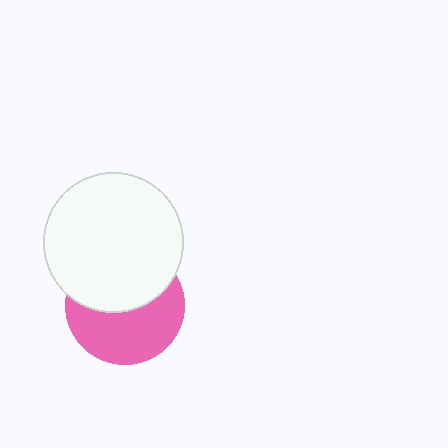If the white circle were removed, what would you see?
You would see the complete pink circle.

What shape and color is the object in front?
The object in front is a white circle.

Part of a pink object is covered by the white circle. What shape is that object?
It is a circle.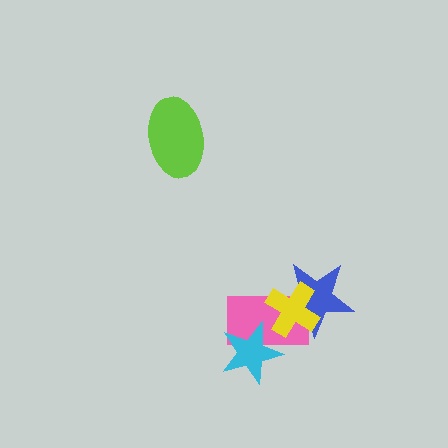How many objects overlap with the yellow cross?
2 objects overlap with the yellow cross.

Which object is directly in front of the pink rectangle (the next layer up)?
The blue star is directly in front of the pink rectangle.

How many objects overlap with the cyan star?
1 object overlaps with the cyan star.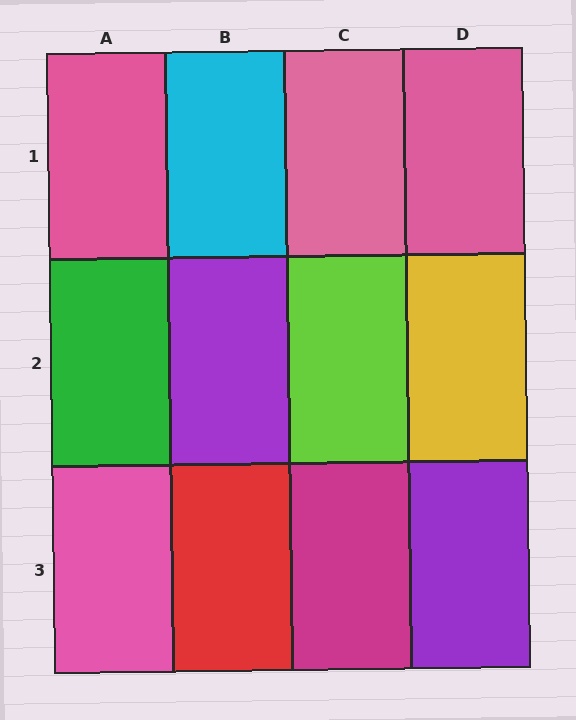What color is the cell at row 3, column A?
Pink.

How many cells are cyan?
1 cell is cyan.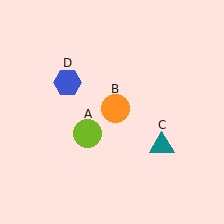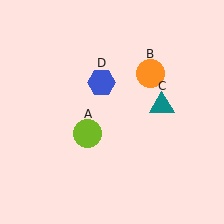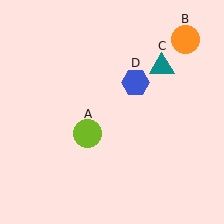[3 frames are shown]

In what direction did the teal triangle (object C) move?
The teal triangle (object C) moved up.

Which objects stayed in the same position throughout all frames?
Lime circle (object A) remained stationary.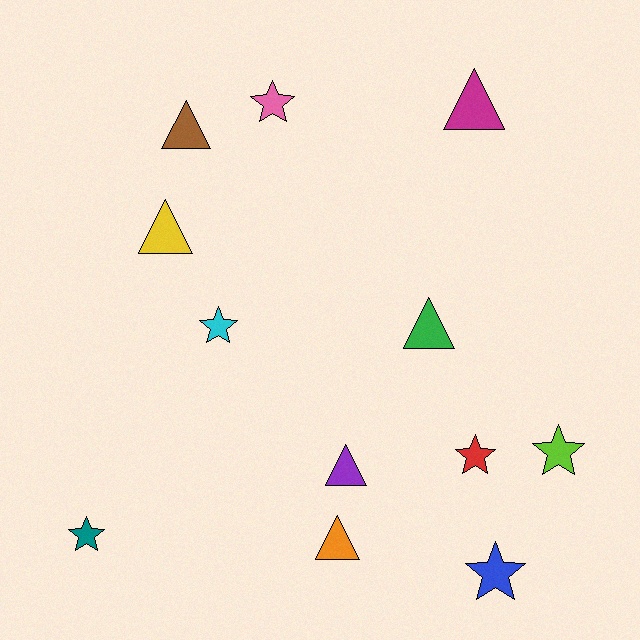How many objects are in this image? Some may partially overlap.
There are 12 objects.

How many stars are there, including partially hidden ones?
There are 6 stars.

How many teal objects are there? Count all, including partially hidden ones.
There is 1 teal object.